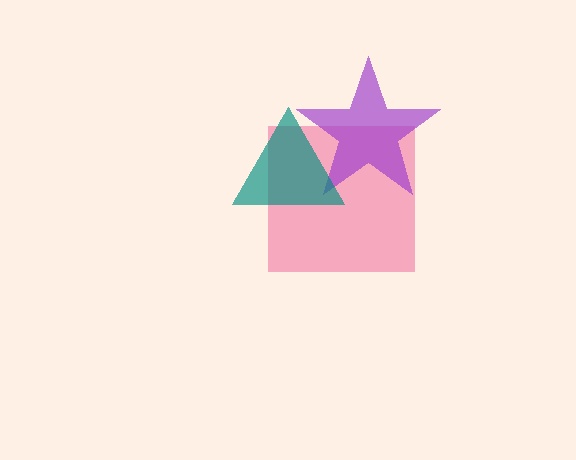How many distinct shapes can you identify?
There are 3 distinct shapes: a pink square, a purple star, a teal triangle.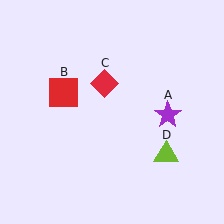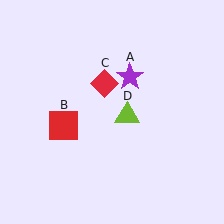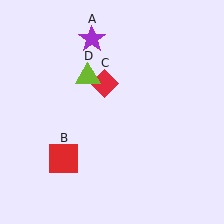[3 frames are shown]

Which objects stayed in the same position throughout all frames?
Red diamond (object C) remained stationary.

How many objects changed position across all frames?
3 objects changed position: purple star (object A), red square (object B), lime triangle (object D).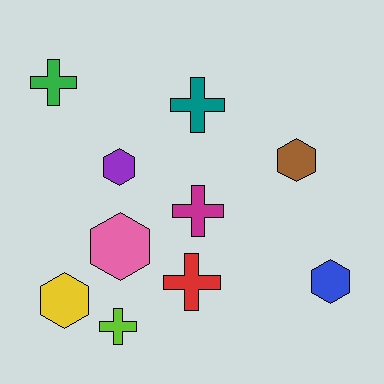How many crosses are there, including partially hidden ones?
There are 5 crosses.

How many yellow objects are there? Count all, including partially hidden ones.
There is 1 yellow object.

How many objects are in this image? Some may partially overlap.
There are 10 objects.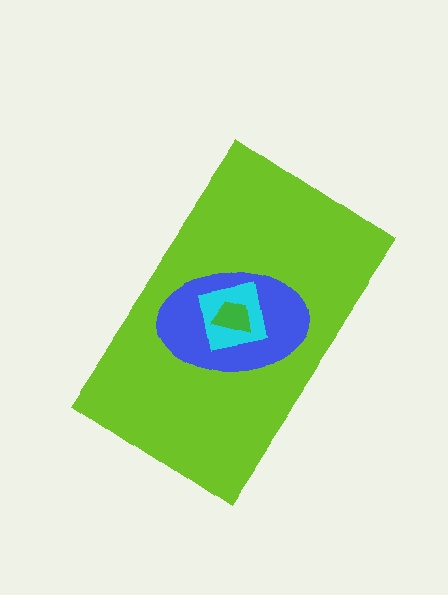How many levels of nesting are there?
4.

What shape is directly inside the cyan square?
The green trapezoid.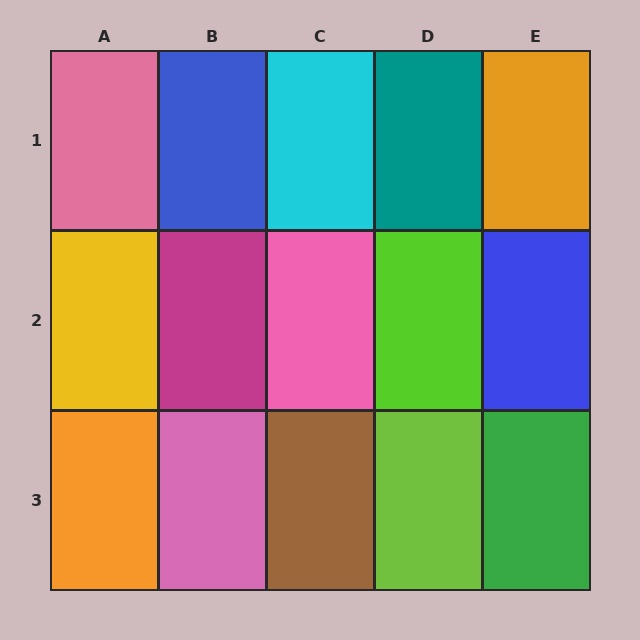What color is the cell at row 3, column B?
Pink.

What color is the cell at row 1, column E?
Orange.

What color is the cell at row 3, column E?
Green.